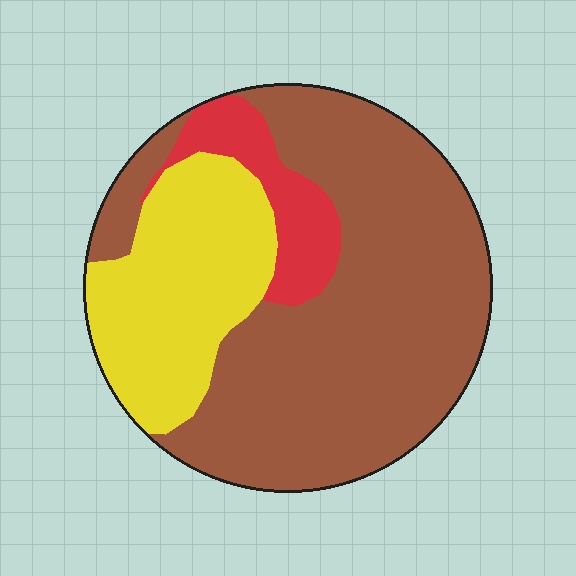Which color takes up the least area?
Red, at roughly 10%.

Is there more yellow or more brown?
Brown.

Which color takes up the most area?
Brown, at roughly 65%.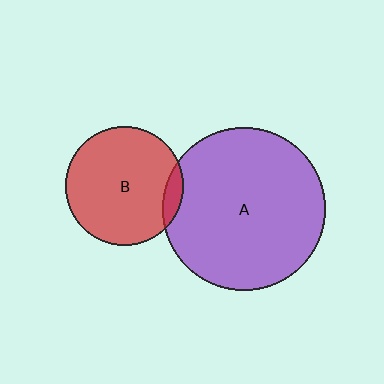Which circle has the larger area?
Circle A (purple).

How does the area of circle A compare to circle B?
Approximately 1.9 times.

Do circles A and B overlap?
Yes.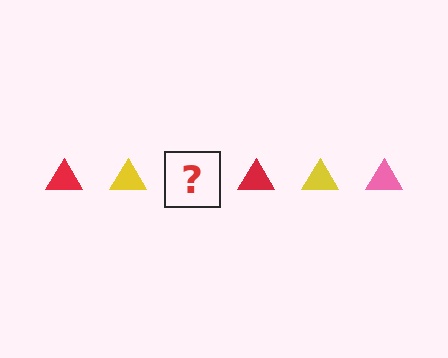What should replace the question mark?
The question mark should be replaced with a pink triangle.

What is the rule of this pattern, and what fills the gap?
The rule is that the pattern cycles through red, yellow, pink triangles. The gap should be filled with a pink triangle.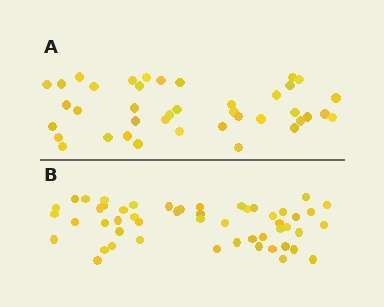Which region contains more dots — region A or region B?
Region B (the bottom region) has more dots.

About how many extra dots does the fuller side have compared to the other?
Region B has roughly 12 or so more dots than region A.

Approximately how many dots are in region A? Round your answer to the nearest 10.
About 40 dots.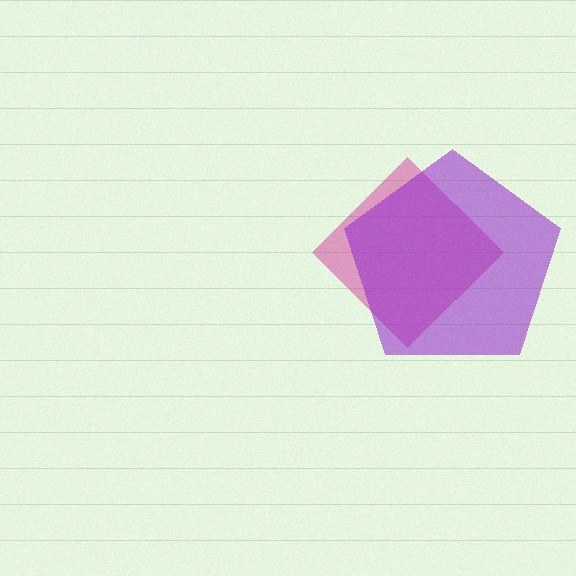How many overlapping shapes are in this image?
There are 2 overlapping shapes in the image.